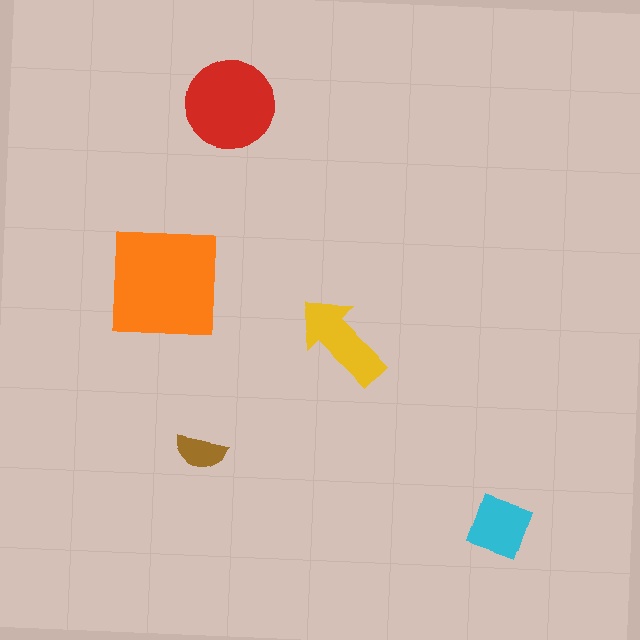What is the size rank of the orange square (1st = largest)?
1st.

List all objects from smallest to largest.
The brown semicircle, the cyan diamond, the yellow arrow, the red circle, the orange square.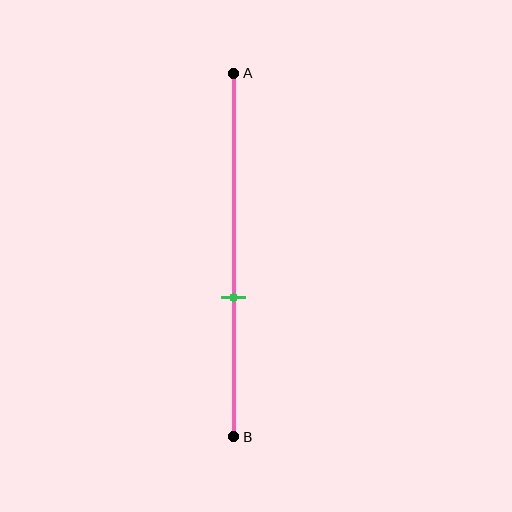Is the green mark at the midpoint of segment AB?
No, the mark is at about 60% from A, not at the 50% midpoint.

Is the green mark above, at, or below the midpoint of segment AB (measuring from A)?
The green mark is below the midpoint of segment AB.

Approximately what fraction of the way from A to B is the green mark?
The green mark is approximately 60% of the way from A to B.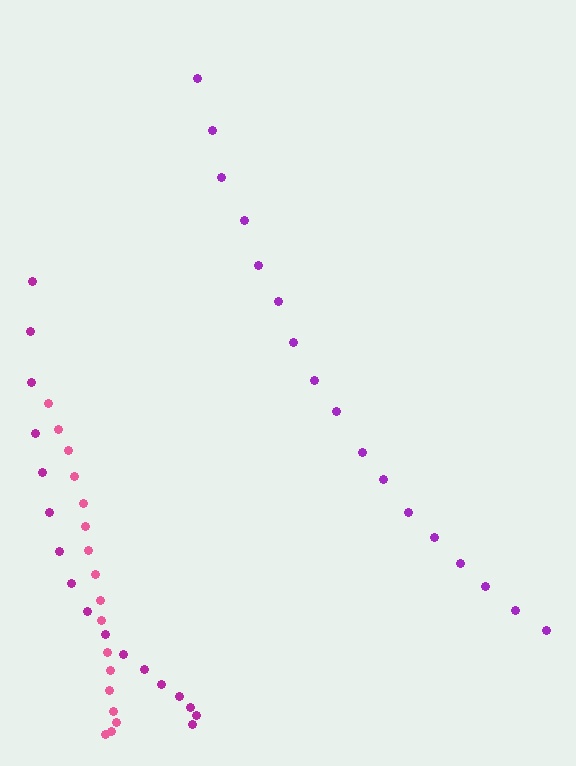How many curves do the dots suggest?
There are 3 distinct paths.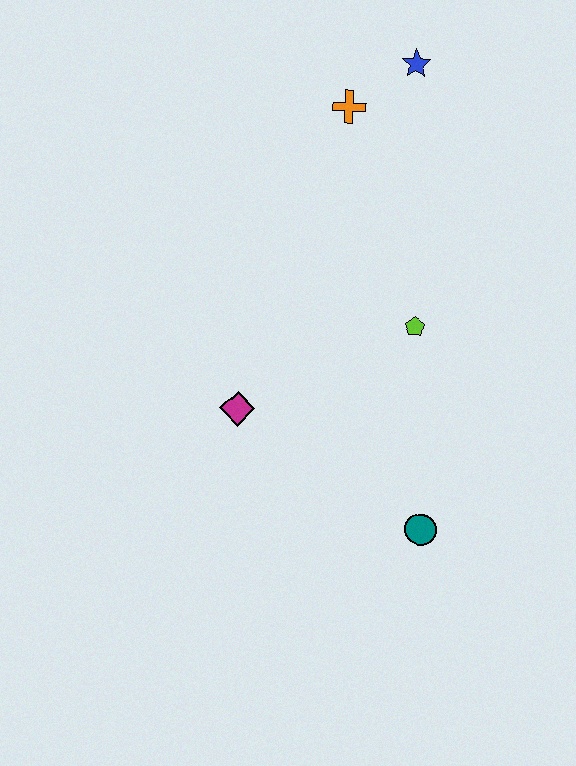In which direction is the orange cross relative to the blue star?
The orange cross is to the left of the blue star.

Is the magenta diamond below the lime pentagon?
Yes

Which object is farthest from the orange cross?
The teal circle is farthest from the orange cross.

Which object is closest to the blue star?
The orange cross is closest to the blue star.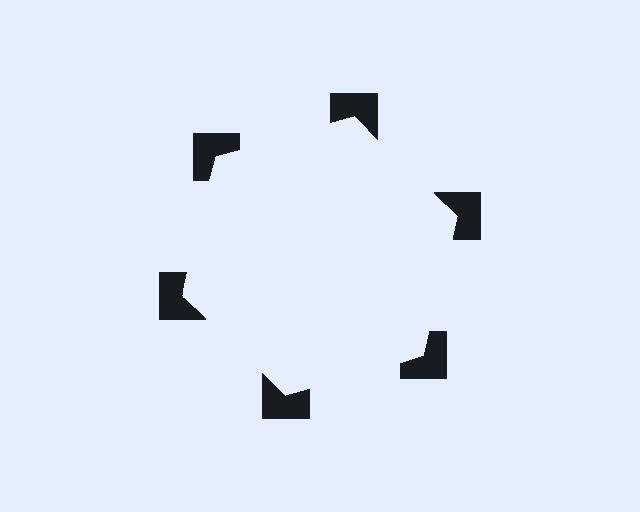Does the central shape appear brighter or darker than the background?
It typically appears slightly brighter than the background, even though no actual brightness change is drawn.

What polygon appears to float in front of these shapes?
An illusory hexagon — its edges are inferred from the aligned wedge cuts in the notched squares, not physically drawn.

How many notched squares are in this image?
There are 6 — one at each vertex of the illusory hexagon.